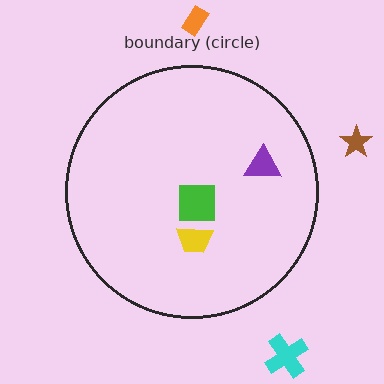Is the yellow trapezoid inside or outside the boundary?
Inside.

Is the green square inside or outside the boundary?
Inside.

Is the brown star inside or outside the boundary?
Outside.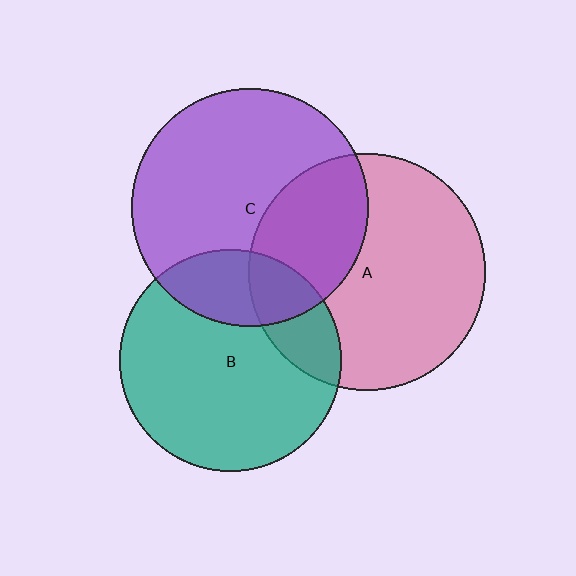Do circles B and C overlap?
Yes.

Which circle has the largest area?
Circle C (purple).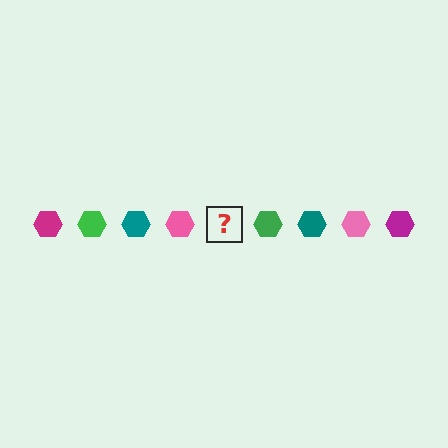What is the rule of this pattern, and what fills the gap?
The rule is that the pattern cycles through magenta, green, teal, pink hexagons. The gap should be filled with a magenta hexagon.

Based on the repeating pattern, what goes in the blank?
The blank should be a magenta hexagon.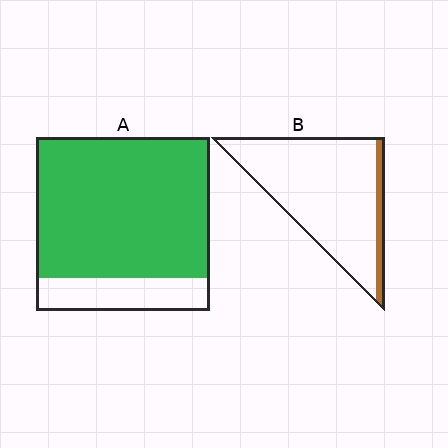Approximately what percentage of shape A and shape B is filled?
A is approximately 80% and B is approximately 10%.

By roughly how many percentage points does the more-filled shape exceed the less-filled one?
By roughly 70 percentage points (A over B).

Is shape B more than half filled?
No.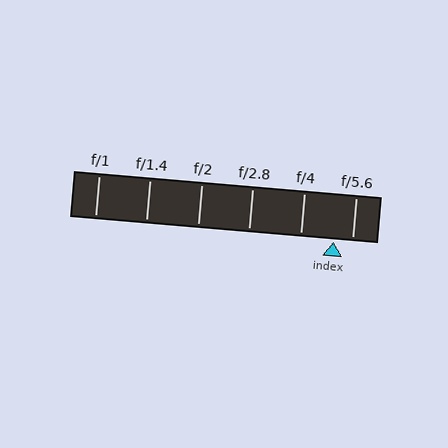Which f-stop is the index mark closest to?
The index mark is closest to f/5.6.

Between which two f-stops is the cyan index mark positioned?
The index mark is between f/4 and f/5.6.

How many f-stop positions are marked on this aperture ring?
There are 6 f-stop positions marked.